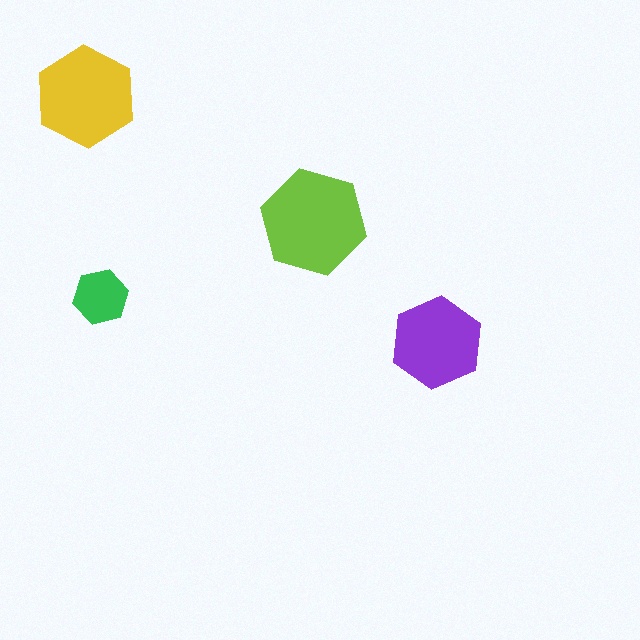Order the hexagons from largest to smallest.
the lime one, the yellow one, the purple one, the green one.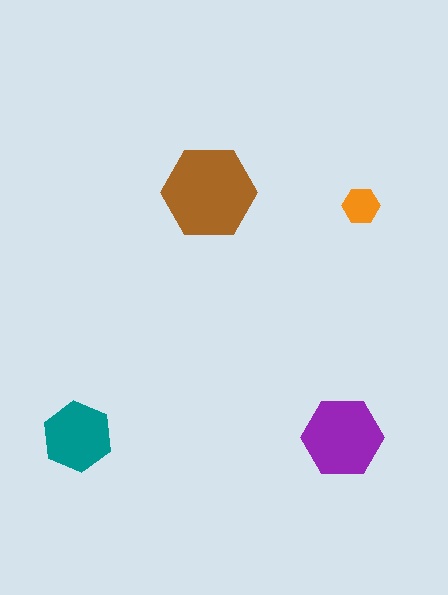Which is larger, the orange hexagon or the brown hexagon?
The brown one.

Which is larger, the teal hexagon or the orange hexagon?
The teal one.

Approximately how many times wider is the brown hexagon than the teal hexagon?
About 1.5 times wider.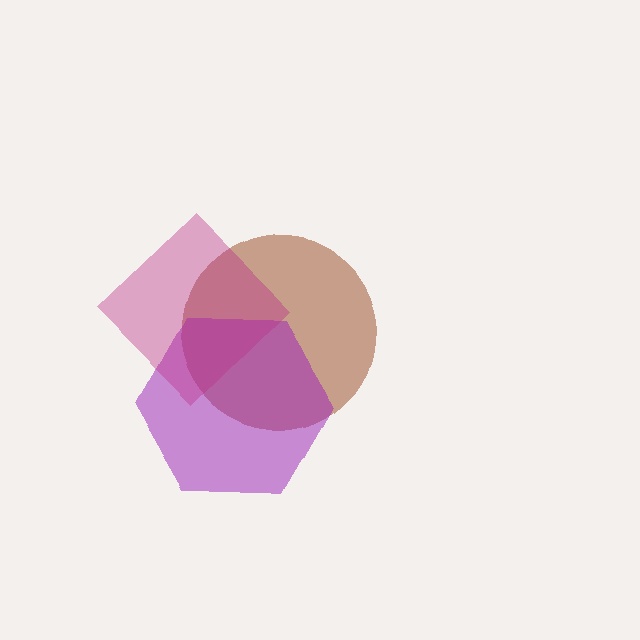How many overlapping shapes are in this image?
There are 3 overlapping shapes in the image.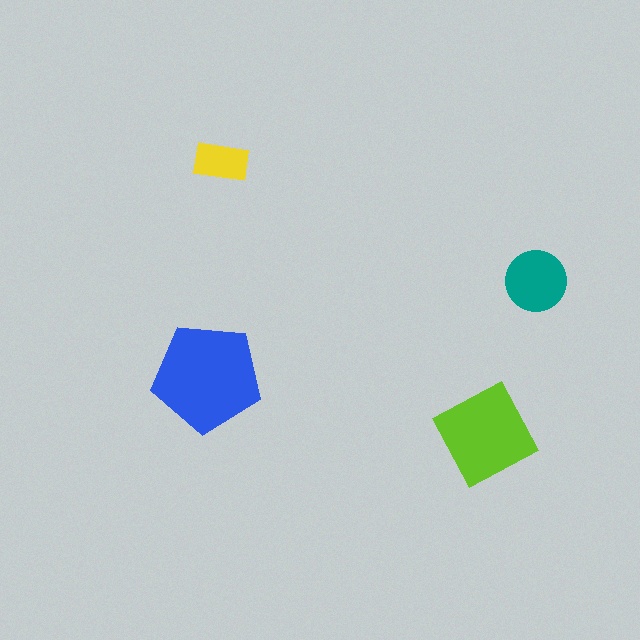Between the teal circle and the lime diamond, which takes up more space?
The lime diamond.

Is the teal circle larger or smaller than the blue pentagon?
Smaller.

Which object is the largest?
The blue pentagon.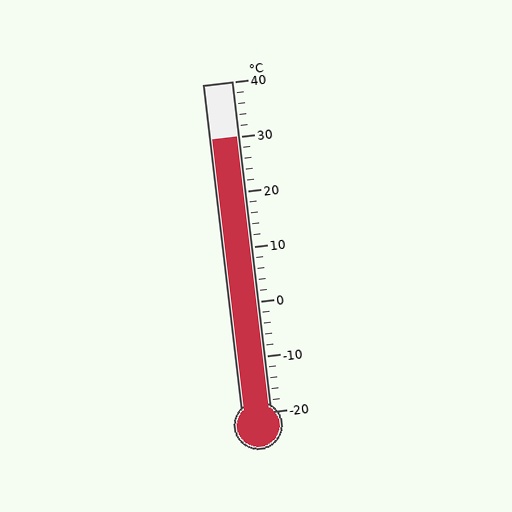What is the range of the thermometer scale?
The thermometer scale ranges from -20°C to 40°C.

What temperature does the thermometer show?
The thermometer shows approximately 30°C.